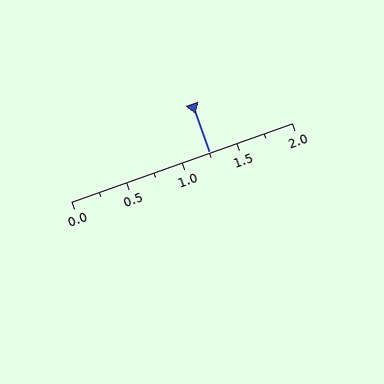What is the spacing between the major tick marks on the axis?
The major ticks are spaced 0.5 apart.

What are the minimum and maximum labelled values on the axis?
The axis runs from 0.0 to 2.0.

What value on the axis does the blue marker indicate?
The marker indicates approximately 1.25.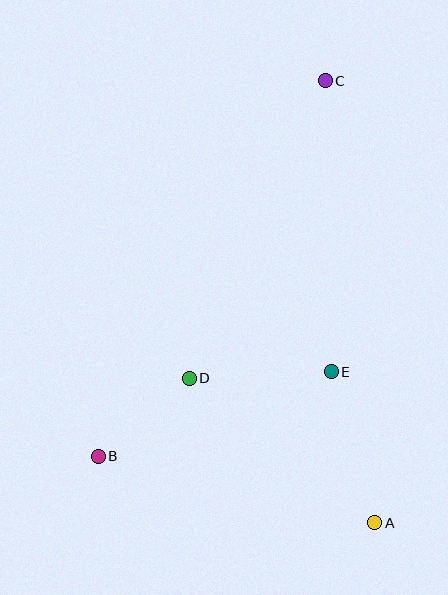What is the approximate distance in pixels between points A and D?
The distance between A and D is approximately 235 pixels.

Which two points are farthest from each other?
Points A and C are farthest from each other.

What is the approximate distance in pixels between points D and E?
The distance between D and E is approximately 142 pixels.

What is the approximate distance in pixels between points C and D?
The distance between C and D is approximately 327 pixels.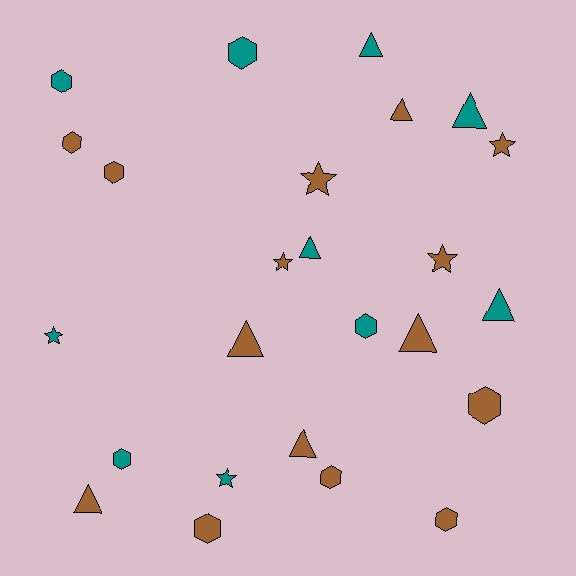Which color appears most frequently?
Brown, with 15 objects.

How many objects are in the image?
There are 25 objects.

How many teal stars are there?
There are 2 teal stars.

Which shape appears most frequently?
Hexagon, with 10 objects.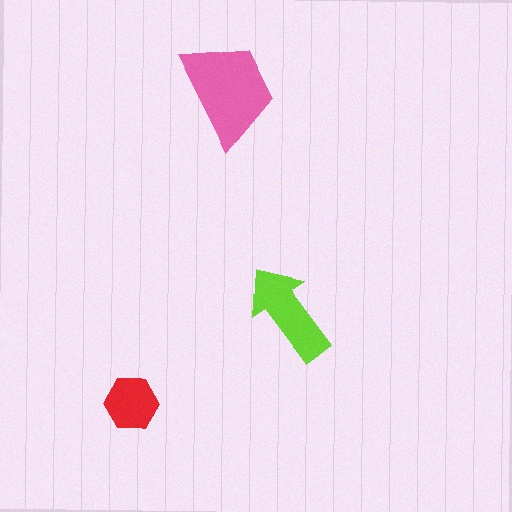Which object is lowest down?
The red hexagon is bottommost.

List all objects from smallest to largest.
The red hexagon, the lime arrow, the pink trapezoid.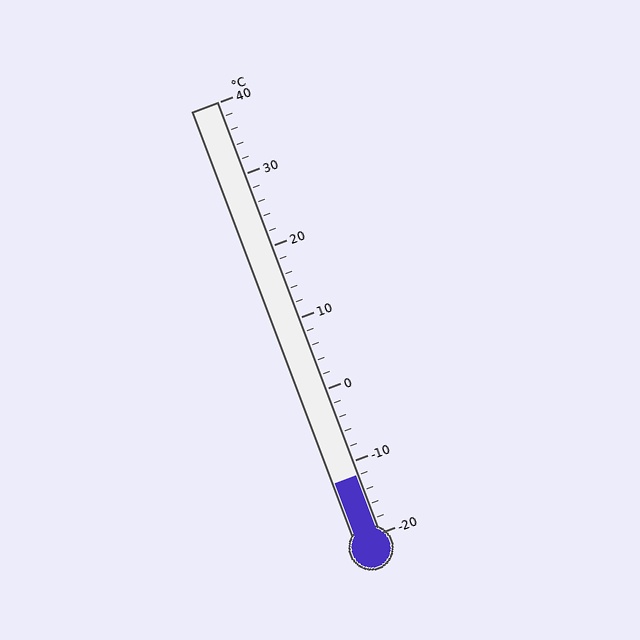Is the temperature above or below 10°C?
The temperature is below 10°C.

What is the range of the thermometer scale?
The thermometer scale ranges from -20°C to 40°C.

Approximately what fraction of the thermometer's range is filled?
The thermometer is filled to approximately 15% of its range.